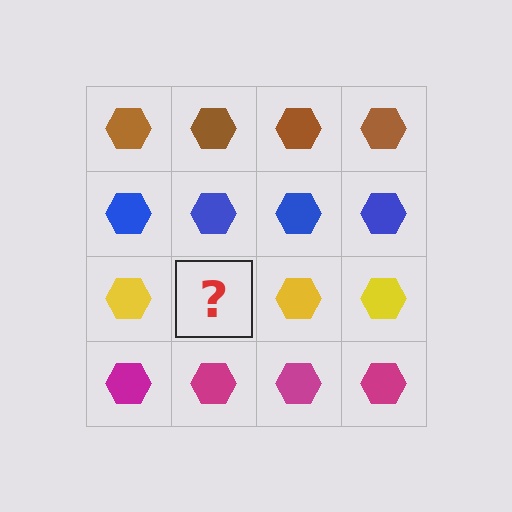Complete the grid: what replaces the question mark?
The question mark should be replaced with a yellow hexagon.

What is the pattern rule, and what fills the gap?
The rule is that each row has a consistent color. The gap should be filled with a yellow hexagon.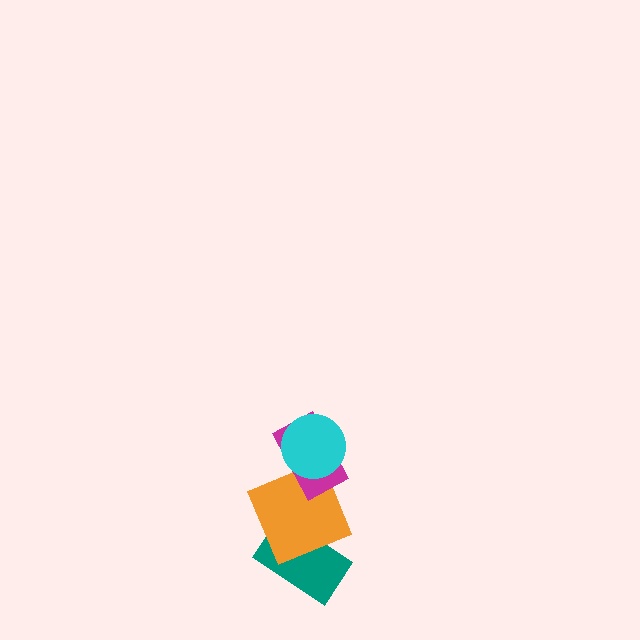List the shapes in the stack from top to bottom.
From top to bottom: the cyan circle, the magenta rectangle, the orange square, the teal rectangle.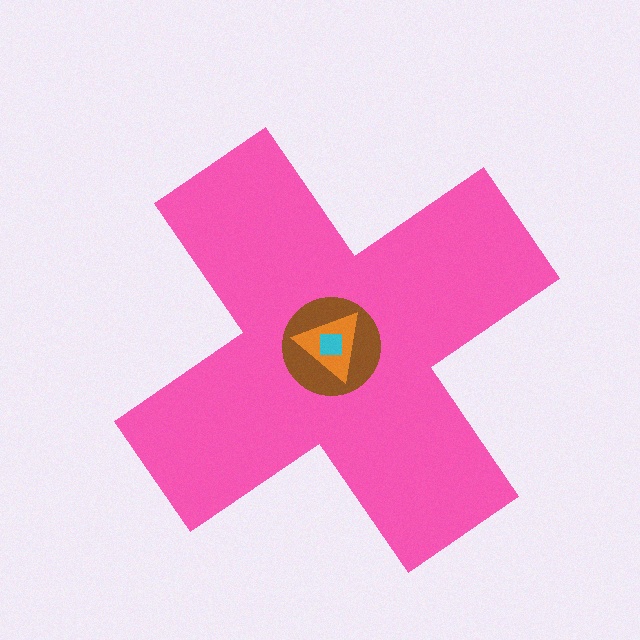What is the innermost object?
The cyan square.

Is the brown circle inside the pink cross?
Yes.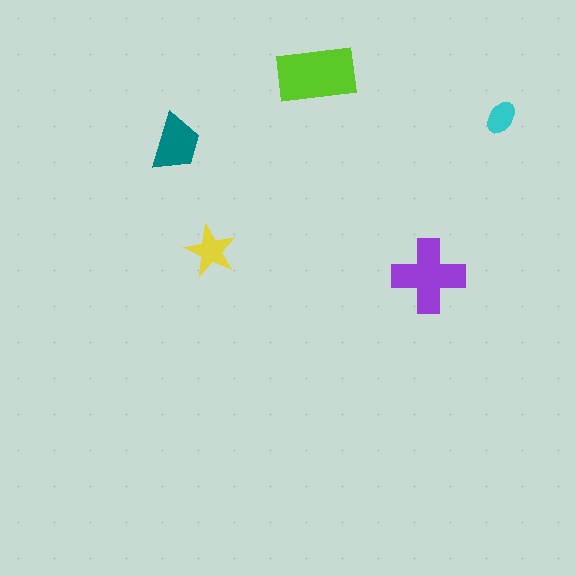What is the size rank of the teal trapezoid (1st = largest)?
3rd.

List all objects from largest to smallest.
The lime rectangle, the purple cross, the teal trapezoid, the yellow star, the cyan ellipse.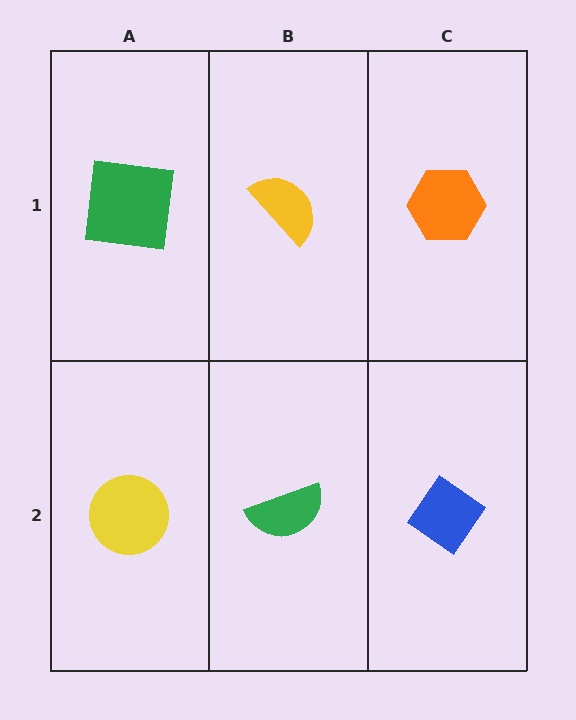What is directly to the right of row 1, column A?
A yellow semicircle.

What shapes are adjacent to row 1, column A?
A yellow circle (row 2, column A), a yellow semicircle (row 1, column B).